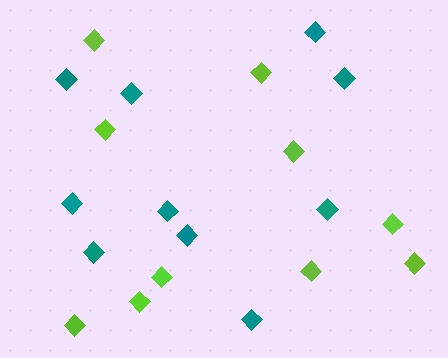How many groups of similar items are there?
There are 2 groups: one group of teal diamonds (10) and one group of lime diamonds (10).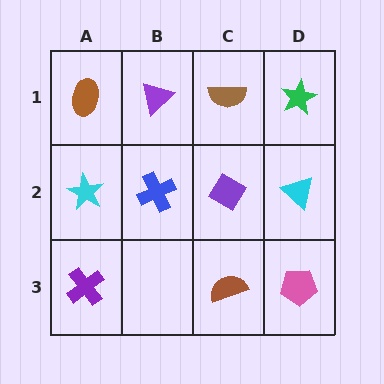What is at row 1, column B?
A purple triangle.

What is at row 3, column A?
A purple cross.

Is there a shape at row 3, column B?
No, that cell is empty.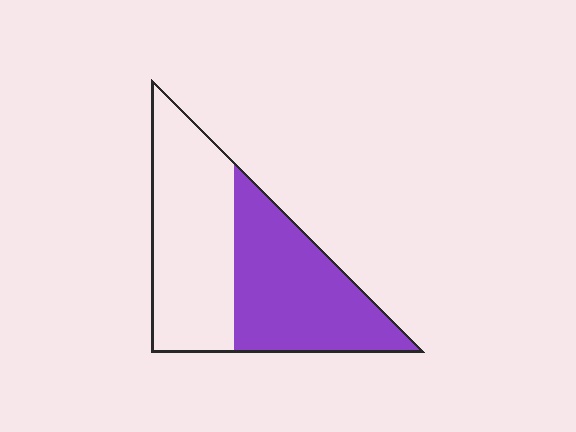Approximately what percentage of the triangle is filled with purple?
Approximately 50%.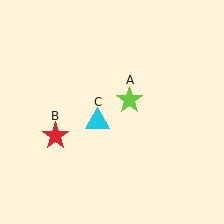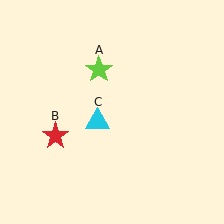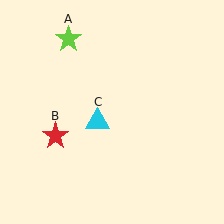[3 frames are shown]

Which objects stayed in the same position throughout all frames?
Red star (object B) and cyan triangle (object C) remained stationary.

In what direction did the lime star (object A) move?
The lime star (object A) moved up and to the left.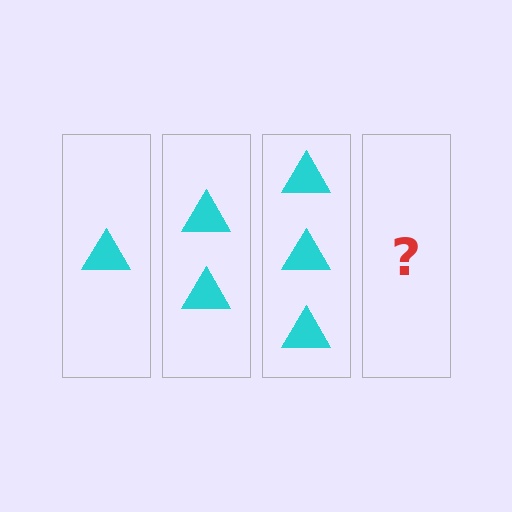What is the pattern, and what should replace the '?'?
The pattern is that each step adds one more triangle. The '?' should be 4 triangles.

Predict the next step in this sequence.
The next step is 4 triangles.